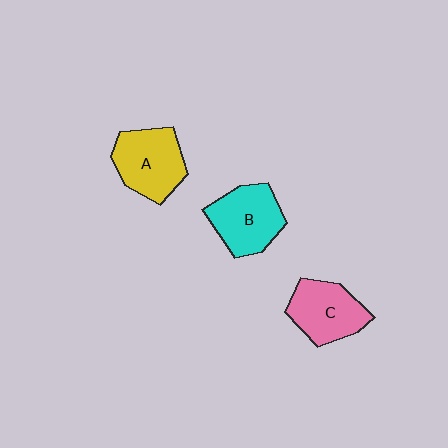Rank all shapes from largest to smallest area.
From largest to smallest: A (yellow), B (cyan), C (pink).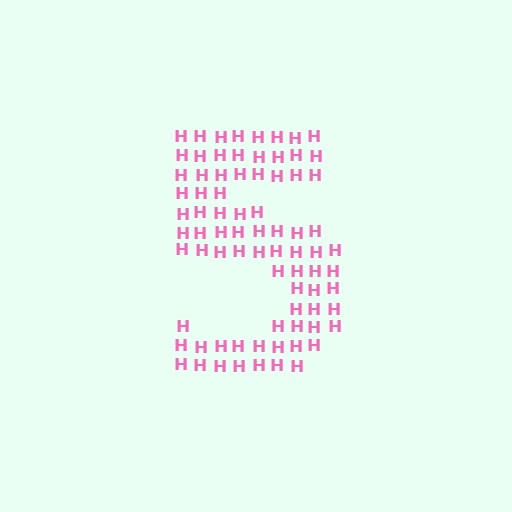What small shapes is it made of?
It is made of small letter H's.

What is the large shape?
The large shape is the digit 5.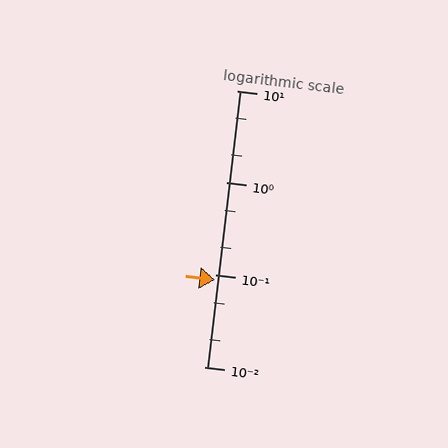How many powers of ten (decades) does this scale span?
The scale spans 3 decades, from 0.01 to 10.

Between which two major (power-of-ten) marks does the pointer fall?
The pointer is between 0.01 and 0.1.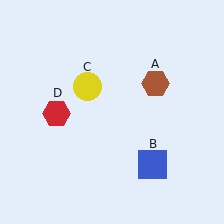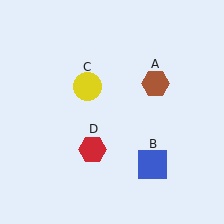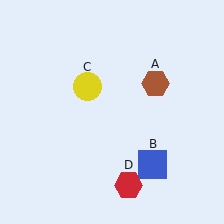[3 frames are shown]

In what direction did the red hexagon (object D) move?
The red hexagon (object D) moved down and to the right.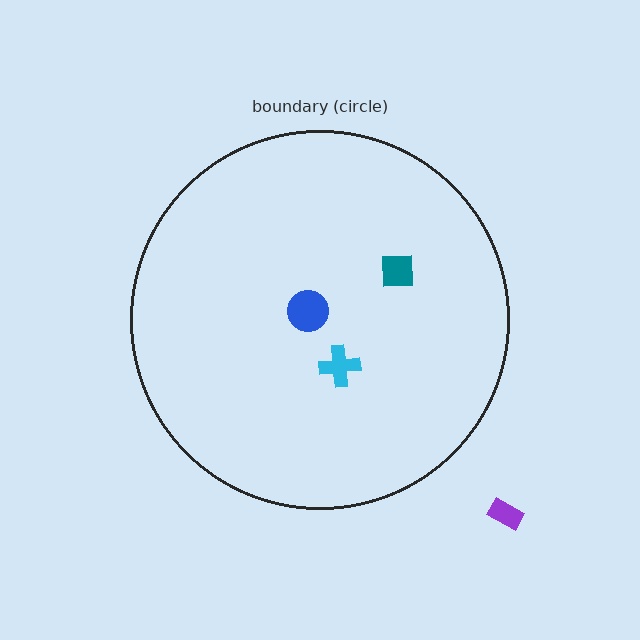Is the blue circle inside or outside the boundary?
Inside.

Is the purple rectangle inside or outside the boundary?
Outside.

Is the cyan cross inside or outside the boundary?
Inside.